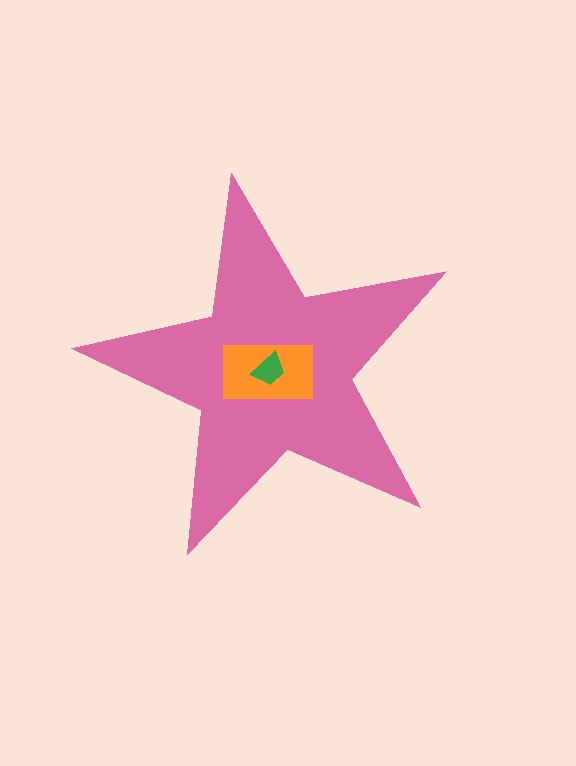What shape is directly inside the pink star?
The orange rectangle.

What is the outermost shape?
The pink star.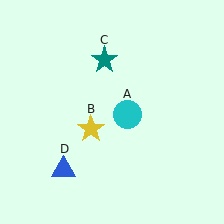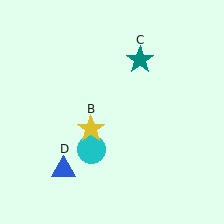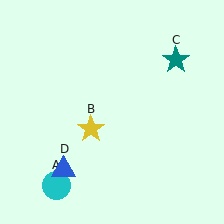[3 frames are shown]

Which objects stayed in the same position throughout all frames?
Yellow star (object B) and blue triangle (object D) remained stationary.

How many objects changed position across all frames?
2 objects changed position: cyan circle (object A), teal star (object C).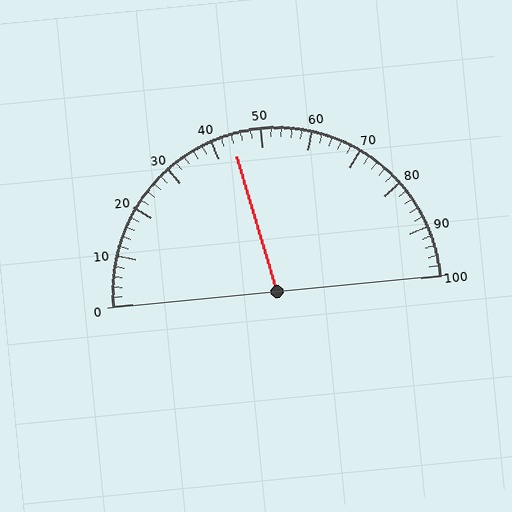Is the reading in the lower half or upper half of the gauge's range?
The reading is in the lower half of the range (0 to 100).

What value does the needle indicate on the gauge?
The needle indicates approximately 44.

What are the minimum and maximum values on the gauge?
The gauge ranges from 0 to 100.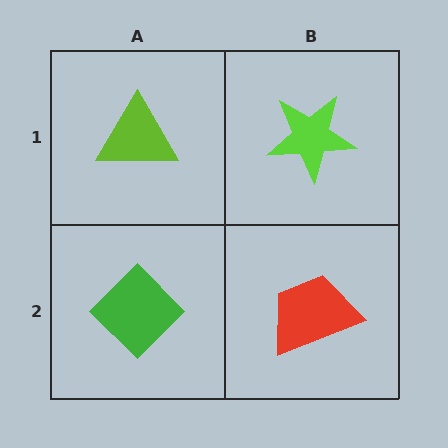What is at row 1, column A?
A lime triangle.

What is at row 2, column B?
A red trapezoid.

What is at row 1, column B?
A lime star.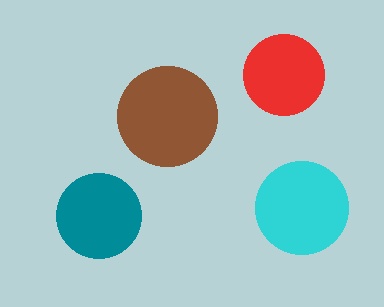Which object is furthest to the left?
The teal circle is leftmost.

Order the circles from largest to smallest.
the brown one, the cyan one, the teal one, the red one.